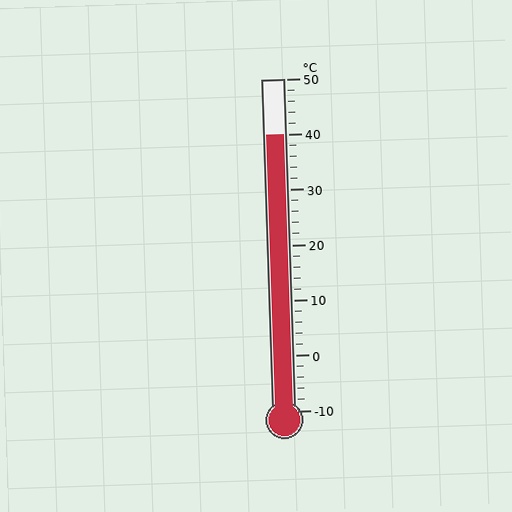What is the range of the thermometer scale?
The thermometer scale ranges from -10°C to 50°C.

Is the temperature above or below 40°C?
The temperature is at 40°C.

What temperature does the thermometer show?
The thermometer shows approximately 40°C.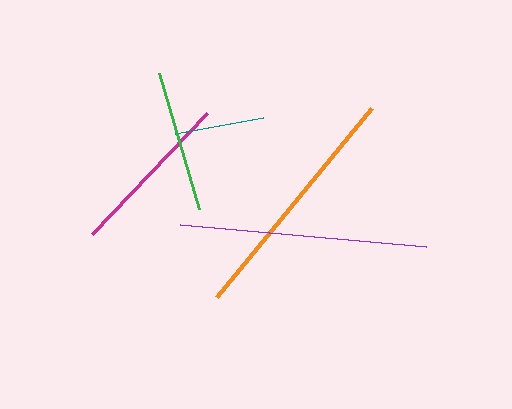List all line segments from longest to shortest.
From longest to shortest: purple, orange, magenta, green, teal.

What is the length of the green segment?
The green segment is approximately 141 pixels long.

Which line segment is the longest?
The purple line is the longest at approximately 246 pixels.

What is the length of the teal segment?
The teal segment is approximately 90 pixels long.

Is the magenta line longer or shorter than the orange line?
The orange line is longer than the magenta line.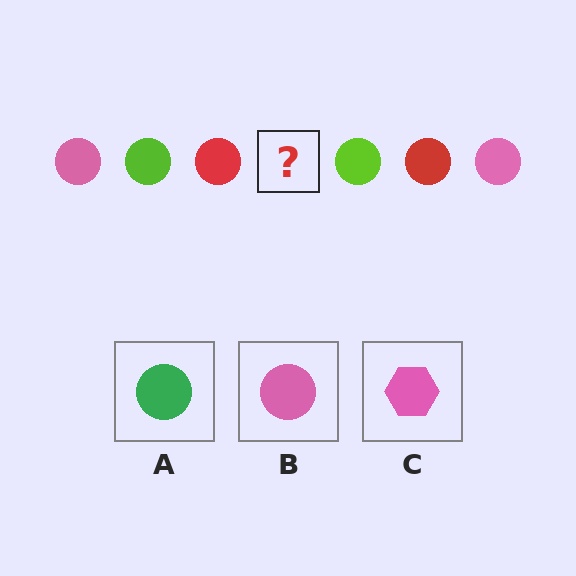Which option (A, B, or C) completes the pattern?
B.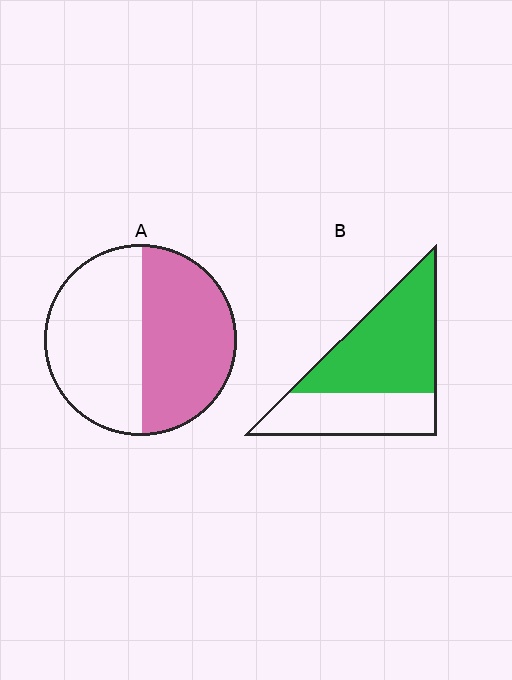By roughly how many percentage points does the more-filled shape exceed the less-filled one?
By roughly 10 percentage points (B over A).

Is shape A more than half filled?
Roughly half.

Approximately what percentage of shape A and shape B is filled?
A is approximately 50% and B is approximately 60%.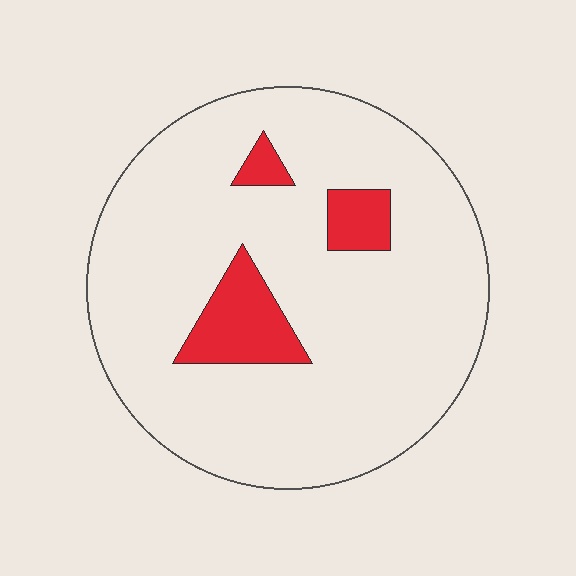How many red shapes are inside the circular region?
3.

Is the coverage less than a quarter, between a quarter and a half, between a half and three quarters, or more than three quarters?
Less than a quarter.